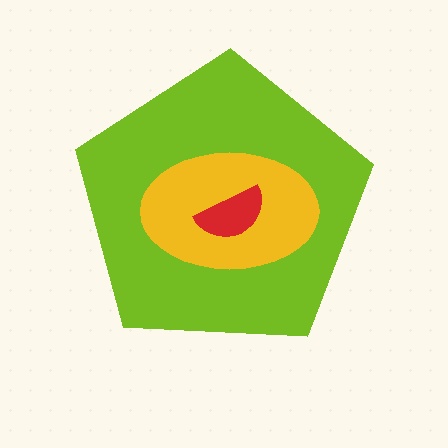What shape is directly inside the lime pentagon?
The yellow ellipse.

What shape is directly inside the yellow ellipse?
The red semicircle.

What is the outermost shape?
The lime pentagon.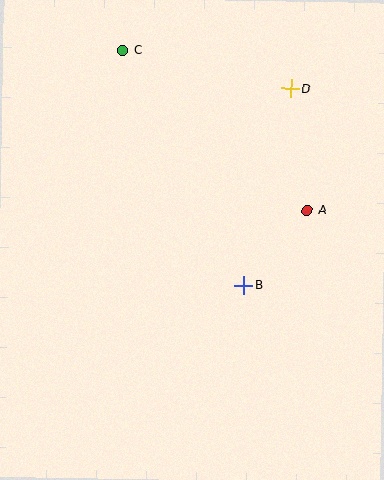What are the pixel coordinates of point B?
Point B is at (244, 285).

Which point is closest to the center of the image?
Point B at (244, 285) is closest to the center.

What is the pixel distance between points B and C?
The distance between B and C is 265 pixels.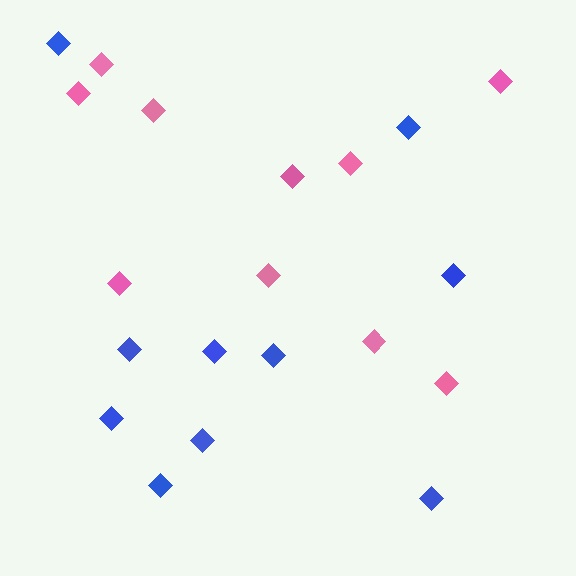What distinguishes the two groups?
There are 2 groups: one group of pink diamonds (10) and one group of blue diamonds (10).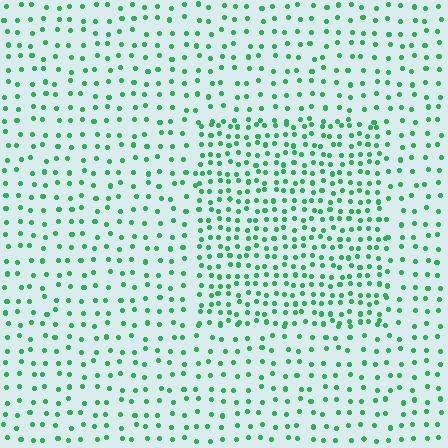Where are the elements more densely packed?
The elements are more densely packed inside the rectangle boundary.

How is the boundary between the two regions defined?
The boundary is defined by a change in element density (approximately 1.9x ratio). All elements are the same color, size, and shape.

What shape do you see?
I see a rectangle.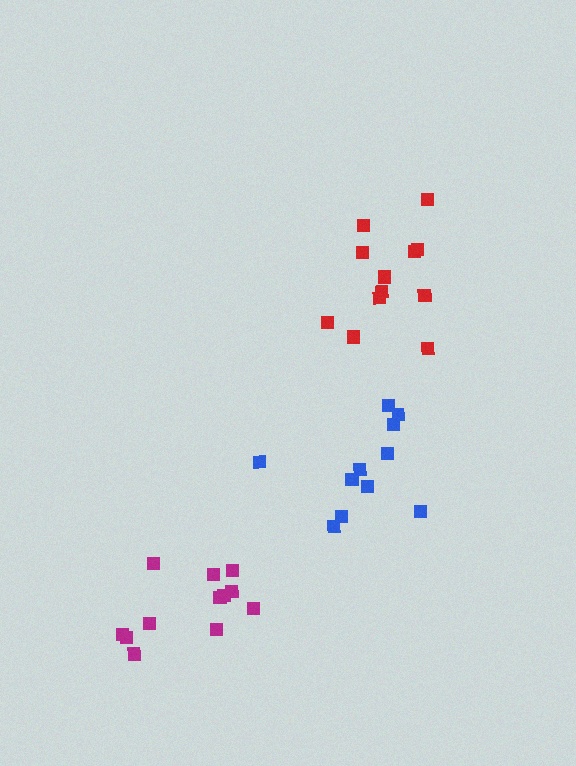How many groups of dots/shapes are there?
There are 3 groups.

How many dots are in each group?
Group 1: 11 dots, Group 2: 12 dots, Group 3: 12 dots (35 total).